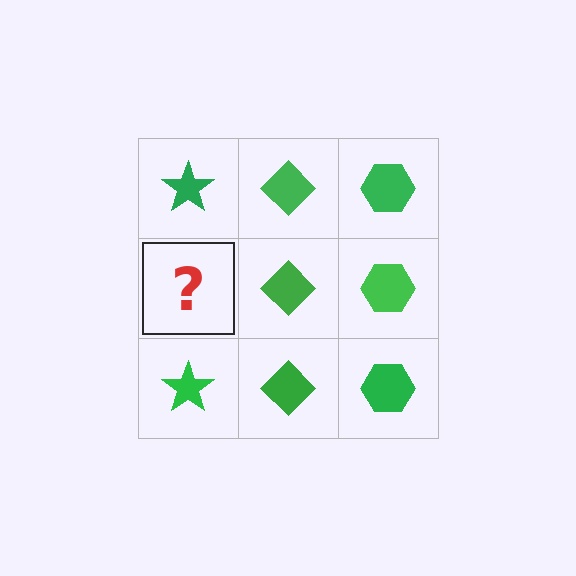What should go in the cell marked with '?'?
The missing cell should contain a green star.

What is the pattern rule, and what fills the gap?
The rule is that each column has a consistent shape. The gap should be filled with a green star.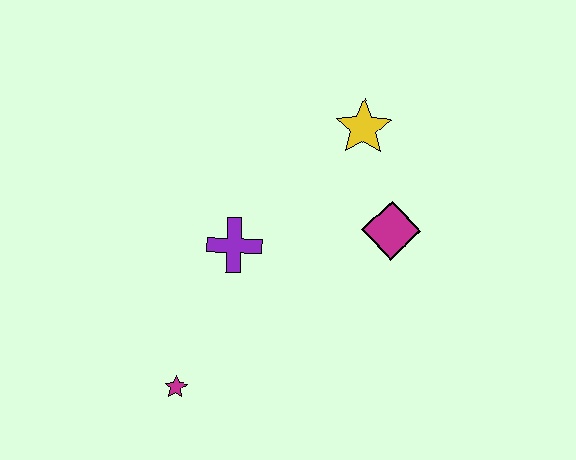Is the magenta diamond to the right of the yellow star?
Yes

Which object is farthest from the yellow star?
The magenta star is farthest from the yellow star.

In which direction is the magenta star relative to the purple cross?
The magenta star is below the purple cross.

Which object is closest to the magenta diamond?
The yellow star is closest to the magenta diamond.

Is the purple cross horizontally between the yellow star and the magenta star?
Yes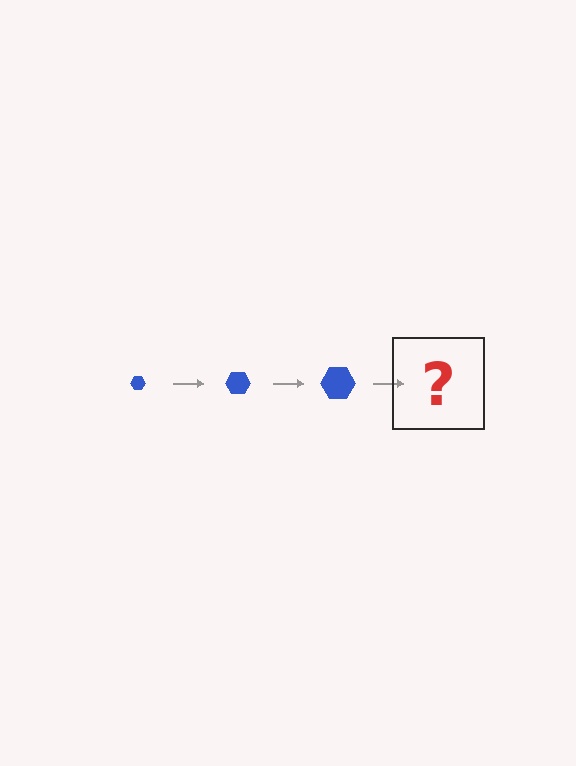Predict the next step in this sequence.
The next step is a blue hexagon, larger than the previous one.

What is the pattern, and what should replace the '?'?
The pattern is that the hexagon gets progressively larger each step. The '?' should be a blue hexagon, larger than the previous one.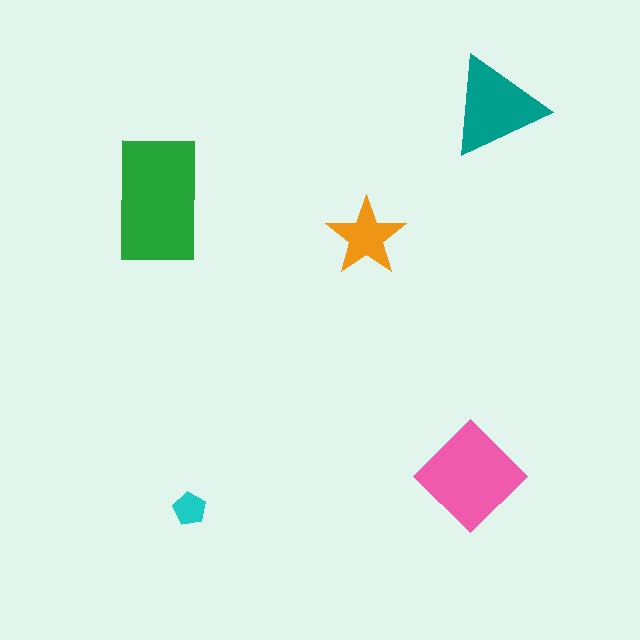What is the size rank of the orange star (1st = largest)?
4th.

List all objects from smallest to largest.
The cyan pentagon, the orange star, the teal triangle, the pink diamond, the green rectangle.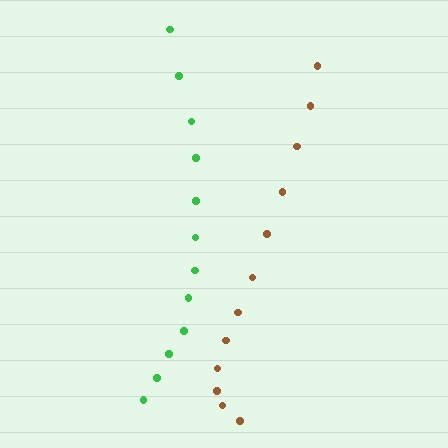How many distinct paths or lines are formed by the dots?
There are 2 distinct paths.